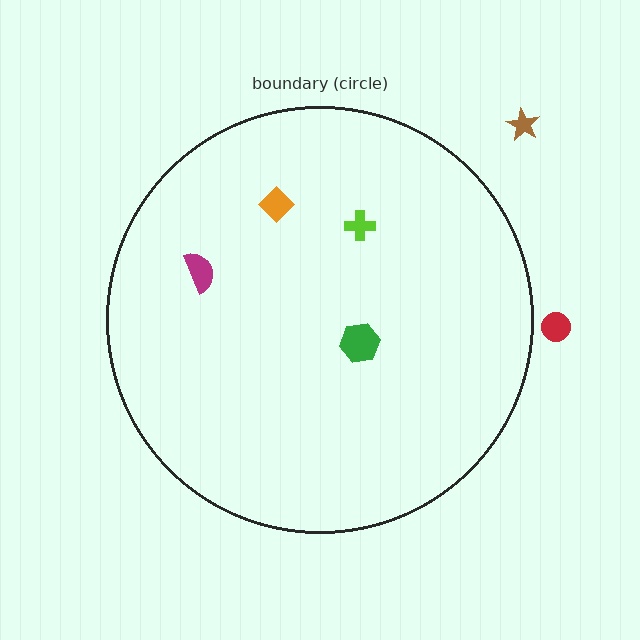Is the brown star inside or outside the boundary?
Outside.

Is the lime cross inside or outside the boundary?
Inside.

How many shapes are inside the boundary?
4 inside, 2 outside.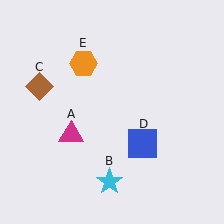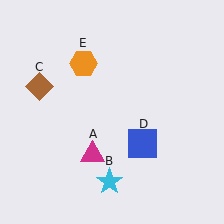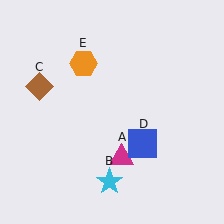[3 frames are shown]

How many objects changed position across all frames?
1 object changed position: magenta triangle (object A).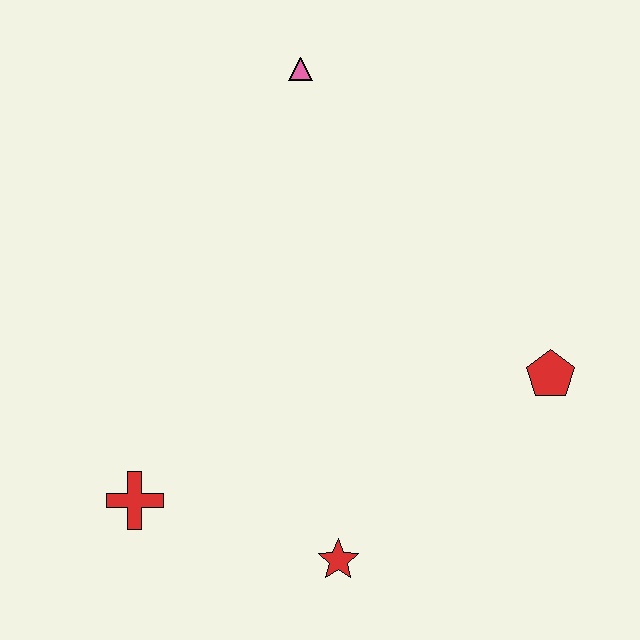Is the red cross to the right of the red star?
No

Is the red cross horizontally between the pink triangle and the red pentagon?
No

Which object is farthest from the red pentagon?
The red cross is farthest from the red pentagon.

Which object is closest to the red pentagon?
The red star is closest to the red pentagon.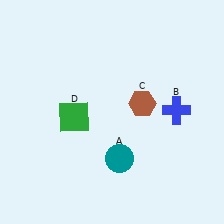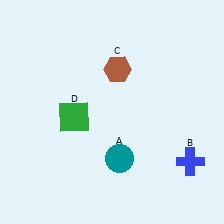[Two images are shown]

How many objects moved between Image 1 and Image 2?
2 objects moved between the two images.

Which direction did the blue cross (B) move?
The blue cross (B) moved down.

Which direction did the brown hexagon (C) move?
The brown hexagon (C) moved up.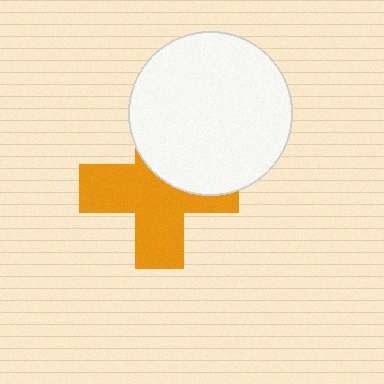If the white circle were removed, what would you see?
You would see the complete orange cross.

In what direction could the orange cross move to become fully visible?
The orange cross could move down. That would shift it out from behind the white circle entirely.